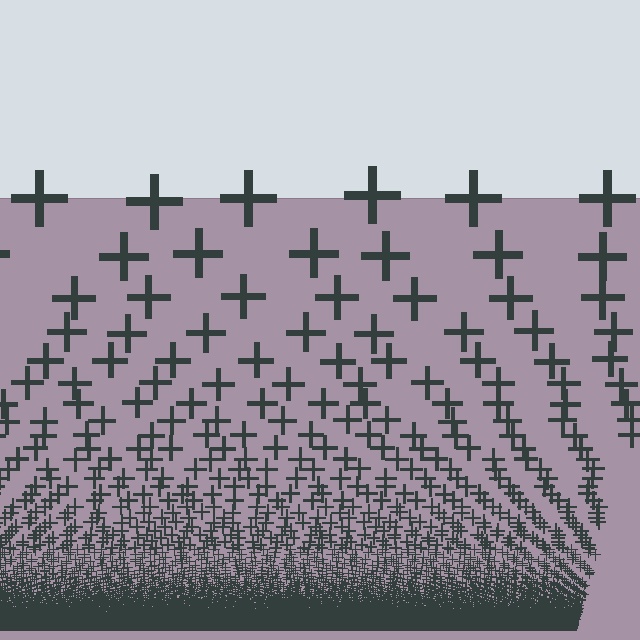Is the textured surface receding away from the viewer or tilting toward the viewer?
The surface appears to tilt toward the viewer. Texture elements get larger and sparser toward the top.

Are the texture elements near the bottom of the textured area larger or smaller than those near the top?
Smaller. The gradient is inverted — elements near the bottom are smaller and denser.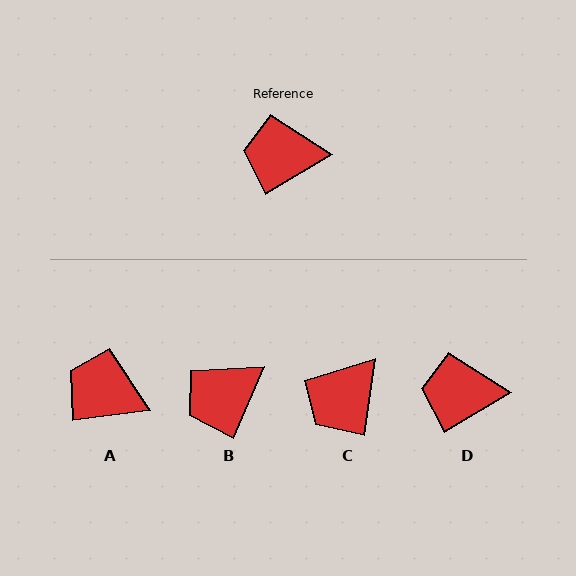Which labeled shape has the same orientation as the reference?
D.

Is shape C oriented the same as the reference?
No, it is off by about 51 degrees.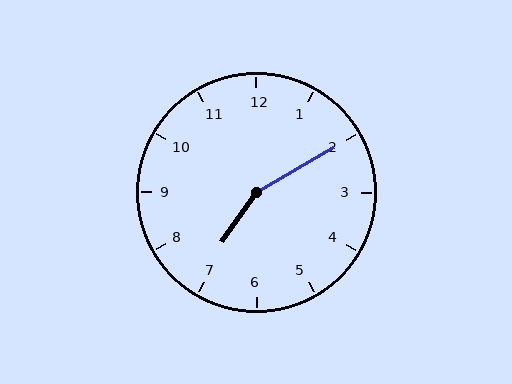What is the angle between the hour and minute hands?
Approximately 155 degrees.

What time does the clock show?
7:10.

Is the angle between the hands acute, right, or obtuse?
It is obtuse.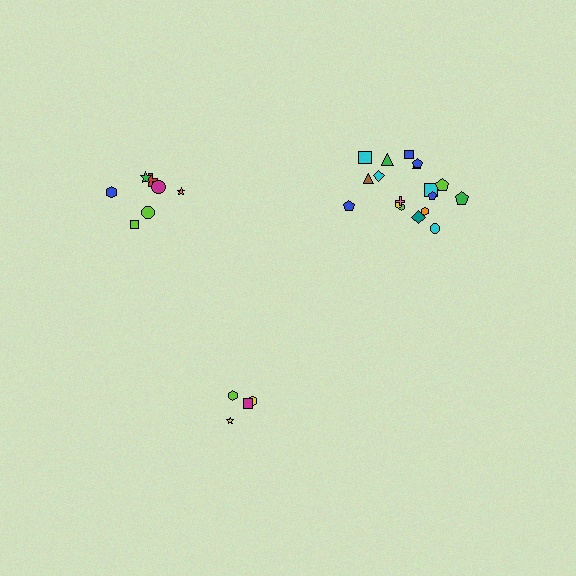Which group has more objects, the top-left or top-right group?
The top-right group.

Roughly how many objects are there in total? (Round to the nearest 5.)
Roughly 30 objects in total.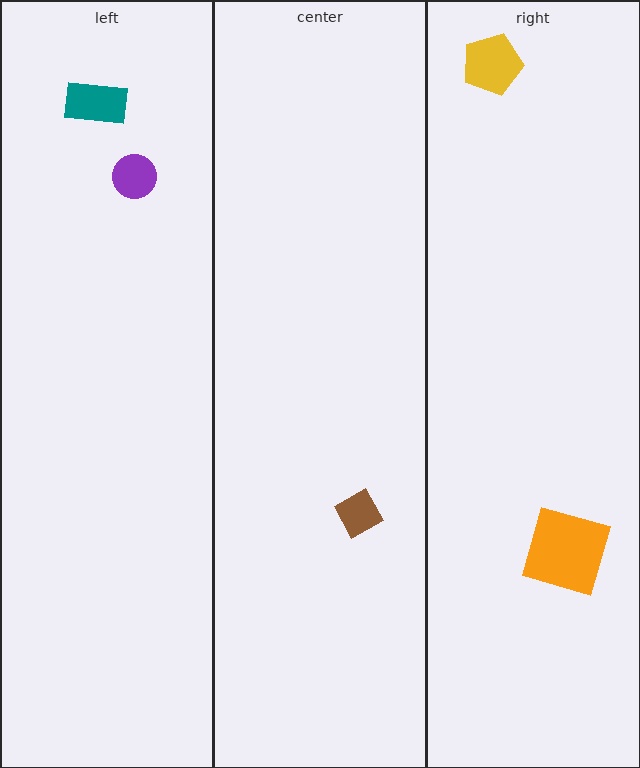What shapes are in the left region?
The purple circle, the teal rectangle.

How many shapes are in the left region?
2.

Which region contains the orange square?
The right region.